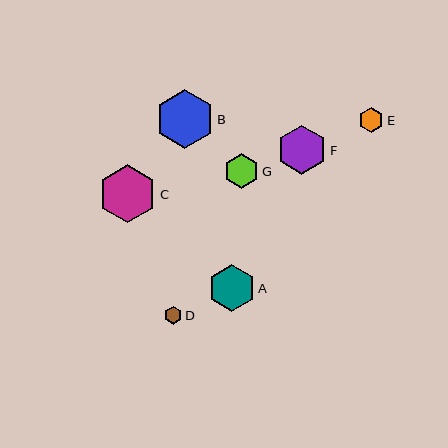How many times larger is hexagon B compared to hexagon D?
Hexagon B is approximately 3.3 times the size of hexagon D.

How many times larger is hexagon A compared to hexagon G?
Hexagon A is approximately 1.3 times the size of hexagon G.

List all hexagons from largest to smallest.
From largest to smallest: B, C, F, A, G, E, D.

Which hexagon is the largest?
Hexagon B is the largest with a size of approximately 59 pixels.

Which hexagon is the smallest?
Hexagon D is the smallest with a size of approximately 18 pixels.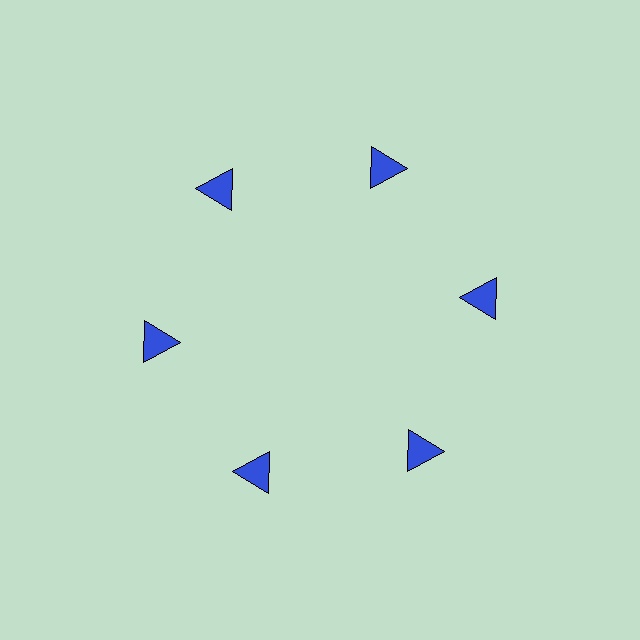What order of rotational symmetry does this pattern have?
This pattern has 6-fold rotational symmetry.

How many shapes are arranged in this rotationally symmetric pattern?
There are 6 shapes, arranged in 6 groups of 1.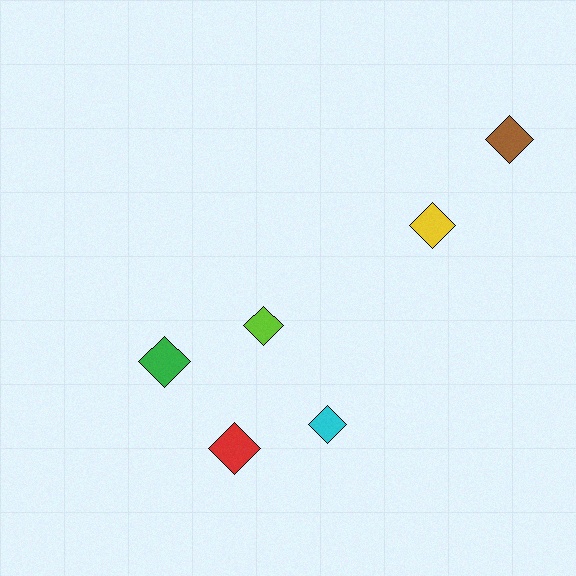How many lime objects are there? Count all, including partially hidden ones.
There is 1 lime object.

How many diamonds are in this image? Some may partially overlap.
There are 6 diamonds.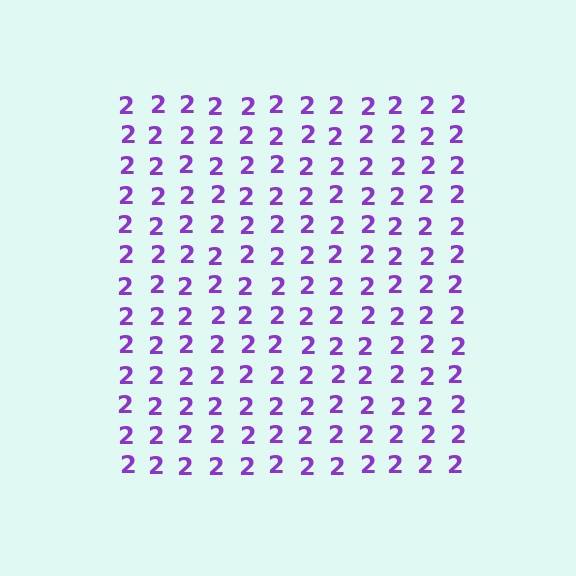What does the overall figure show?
The overall figure shows a square.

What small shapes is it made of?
It is made of small digit 2's.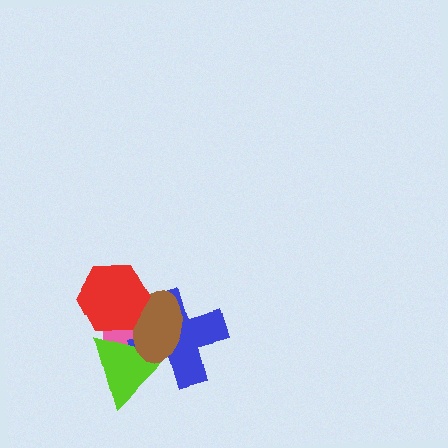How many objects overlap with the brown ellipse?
4 objects overlap with the brown ellipse.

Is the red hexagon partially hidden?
No, no other shape covers it.